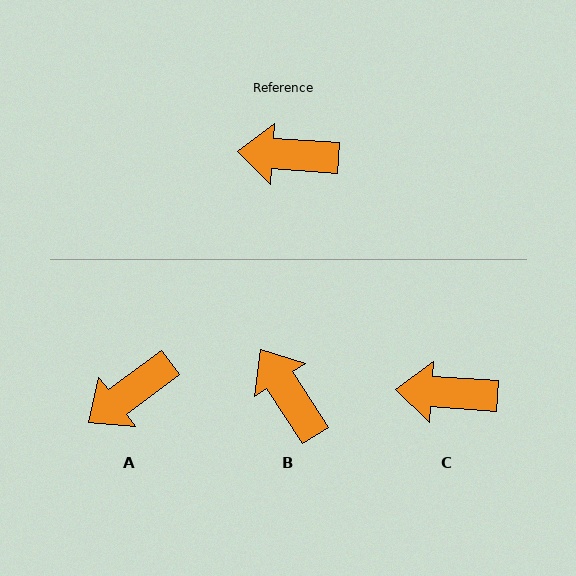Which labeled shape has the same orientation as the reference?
C.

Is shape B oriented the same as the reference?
No, it is off by about 54 degrees.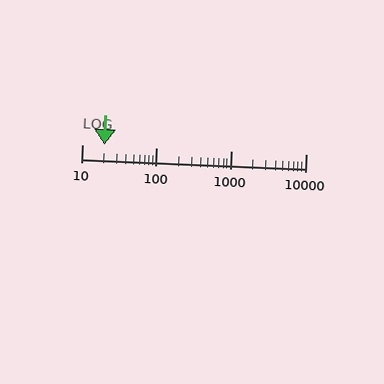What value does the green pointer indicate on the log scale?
The pointer indicates approximately 20.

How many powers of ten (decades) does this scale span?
The scale spans 3 decades, from 10 to 10000.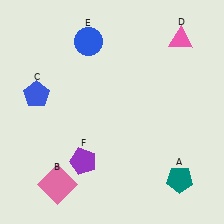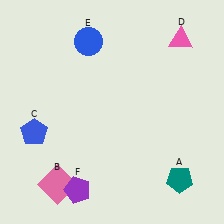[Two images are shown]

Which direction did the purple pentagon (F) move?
The purple pentagon (F) moved down.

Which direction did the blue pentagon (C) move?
The blue pentagon (C) moved down.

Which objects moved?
The objects that moved are: the blue pentagon (C), the purple pentagon (F).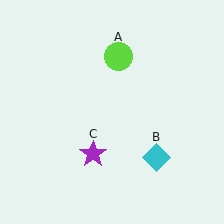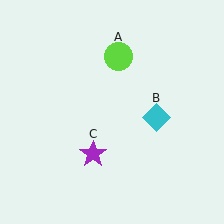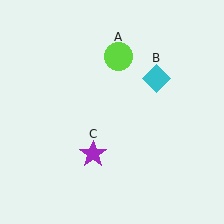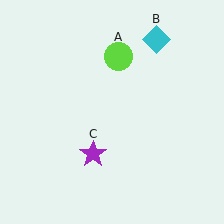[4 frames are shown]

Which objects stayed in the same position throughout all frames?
Lime circle (object A) and purple star (object C) remained stationary.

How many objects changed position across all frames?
1 object changed position: cyan diamond (object B).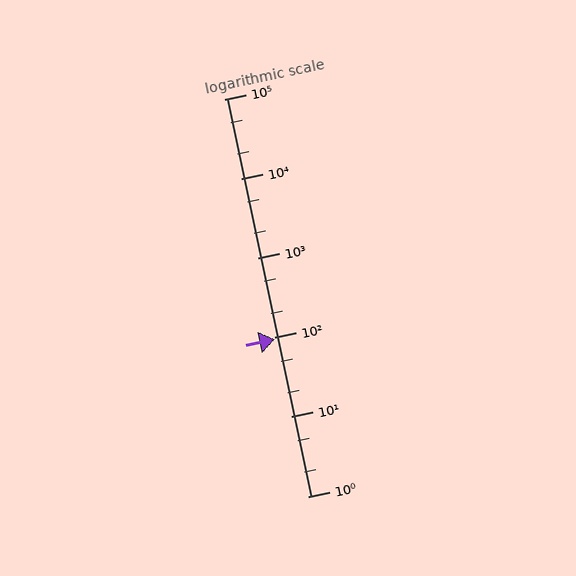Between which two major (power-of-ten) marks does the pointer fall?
The pointer is between 10 and 100.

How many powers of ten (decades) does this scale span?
The scale spans 5 decades, from 1 to 100000.